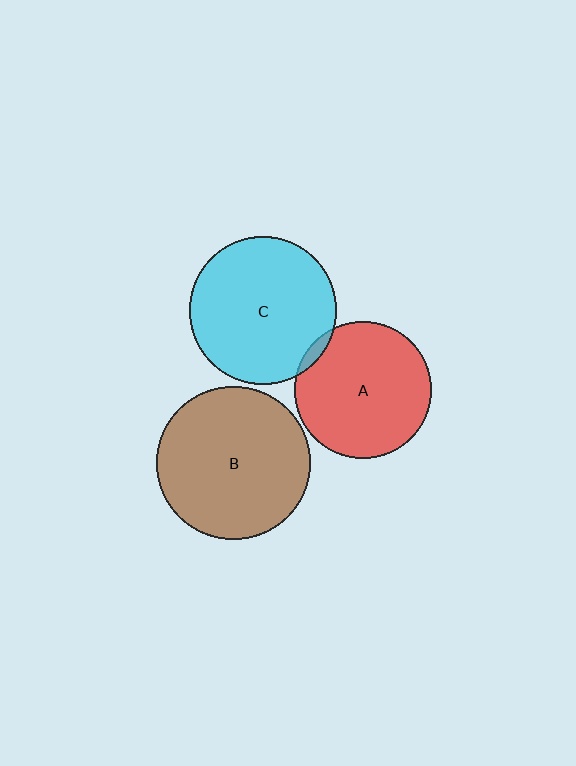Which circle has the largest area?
Circle B (brown).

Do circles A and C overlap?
Yes.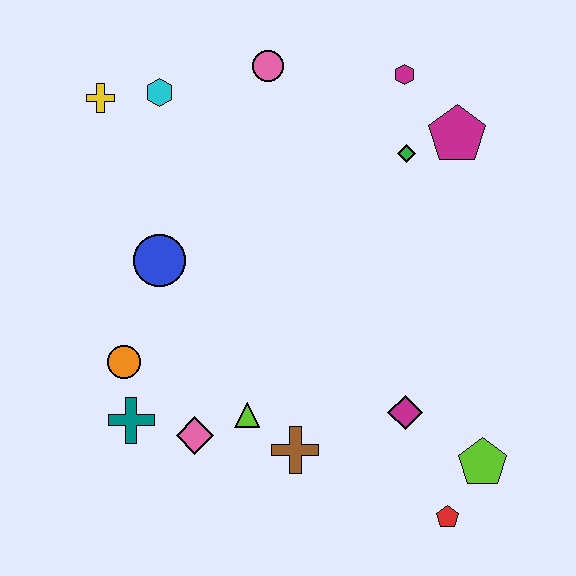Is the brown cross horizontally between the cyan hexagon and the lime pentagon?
Yes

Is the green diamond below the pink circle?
Yes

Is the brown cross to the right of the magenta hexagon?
No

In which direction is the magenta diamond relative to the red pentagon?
The magenta diamond is above the red pentagon.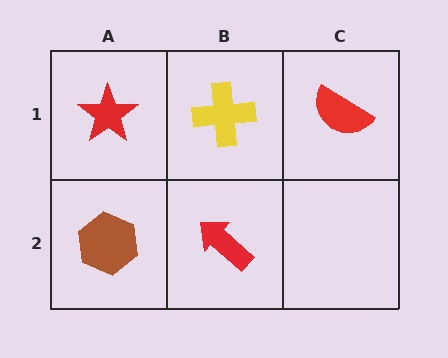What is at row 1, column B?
A yellow cross.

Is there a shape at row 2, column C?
No, that cell is empty.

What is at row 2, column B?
A red arrow.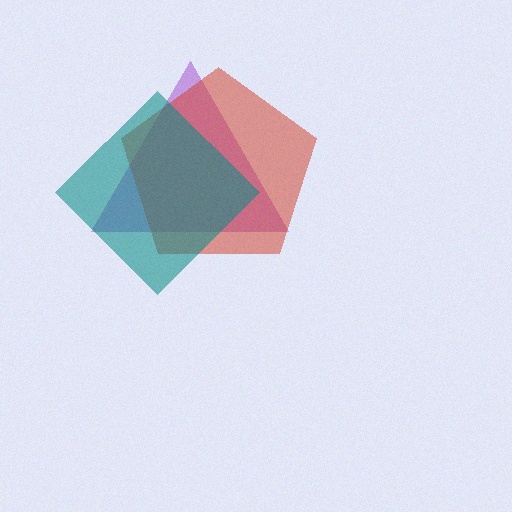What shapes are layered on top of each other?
The layered shapes are: a purple triangle, a red pentagon, a teal diamond.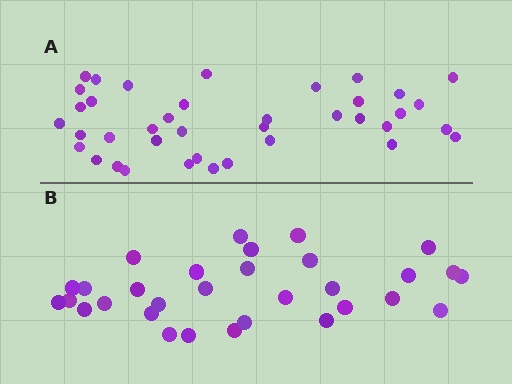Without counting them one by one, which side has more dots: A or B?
Region A (the top region) has more dots.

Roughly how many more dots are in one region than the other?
Region A has roughly 8 or so more dots than region B.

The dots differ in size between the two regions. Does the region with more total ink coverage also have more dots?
No. Region B has more total ink coverage because its dots are larger, but region A actually contains more individual dots. Total area can be misleading — the number of items is what matters here.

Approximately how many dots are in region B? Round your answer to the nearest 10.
About 30 dots. (The exact count is 31, which rounds to 30.)